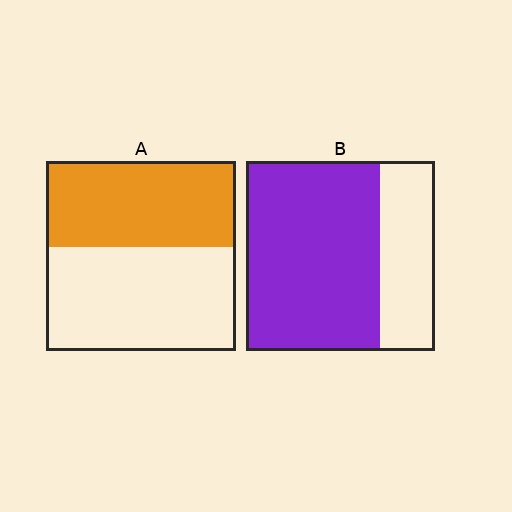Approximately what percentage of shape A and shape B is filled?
A is approximately 45% and B is approximately 70%.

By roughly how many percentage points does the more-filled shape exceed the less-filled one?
By roughly 25 percentage points (B over A).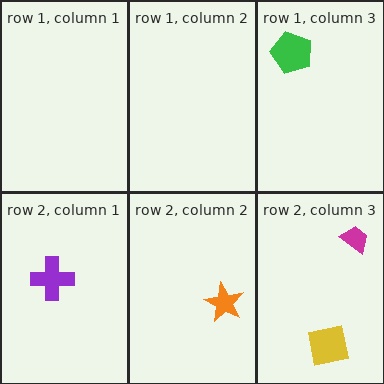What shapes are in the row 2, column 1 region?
The purple cross.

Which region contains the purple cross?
The row 2, column 1 region.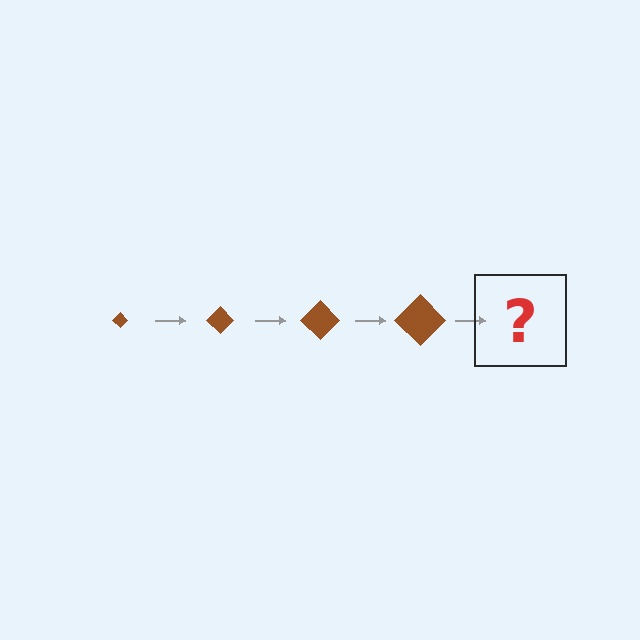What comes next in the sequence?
The next element should be a brown diamond, larger than the previous one.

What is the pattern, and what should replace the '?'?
The pattern is that the diamond gets progressively larger each step. The '?' should be a brown diamond, larger than the previous one.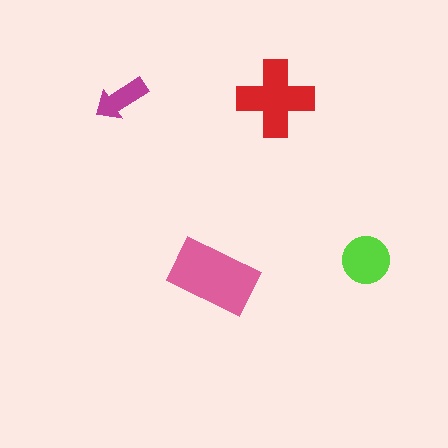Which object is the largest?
The pink rectangle.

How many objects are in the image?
There are 4 objects in the image.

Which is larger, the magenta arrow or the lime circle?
The lime circle.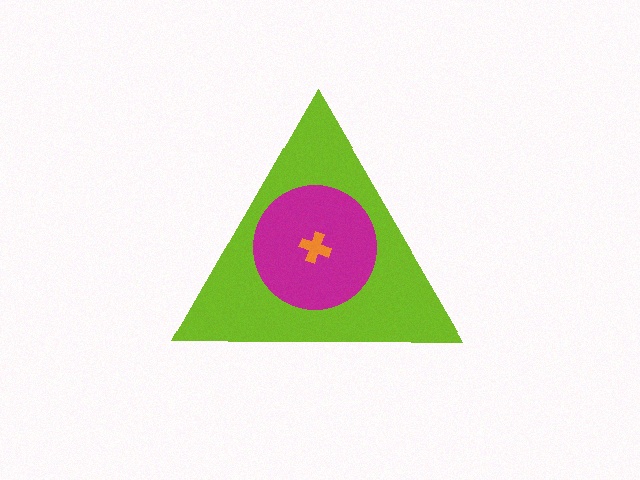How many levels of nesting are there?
3.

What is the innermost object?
The orange cross.